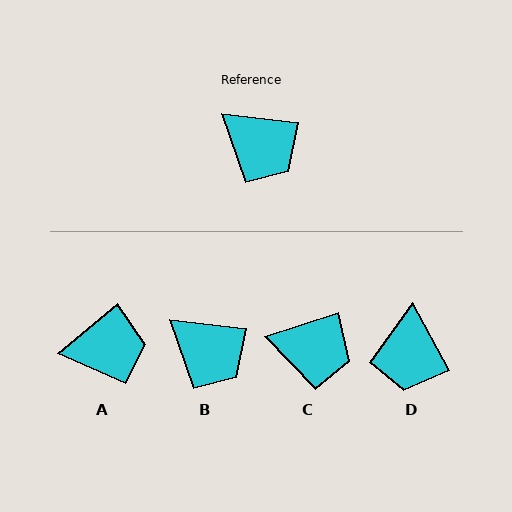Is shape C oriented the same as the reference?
No, it is off by about 25 degrees.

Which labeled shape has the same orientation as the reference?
B.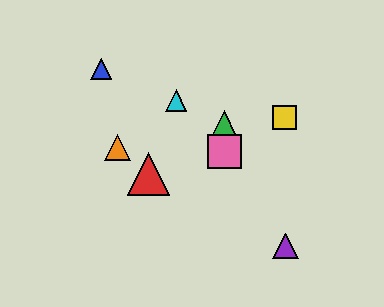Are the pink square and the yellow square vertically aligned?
No, the pink square is at x≈224 and the yellow square is at x≈284.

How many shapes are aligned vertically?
2 shapes (the green triangle, the pink square) are aligned vertically.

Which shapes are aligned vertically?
The green triangle, the pink square are aligned vertically.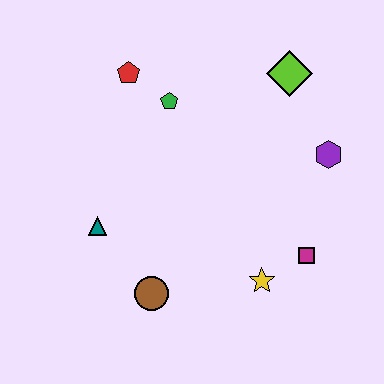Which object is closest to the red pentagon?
The green pentagon is closest to the red pentagon.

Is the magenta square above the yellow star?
Yes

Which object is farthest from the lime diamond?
The brown circle is farthest from the lime diamond.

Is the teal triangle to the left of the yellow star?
Yes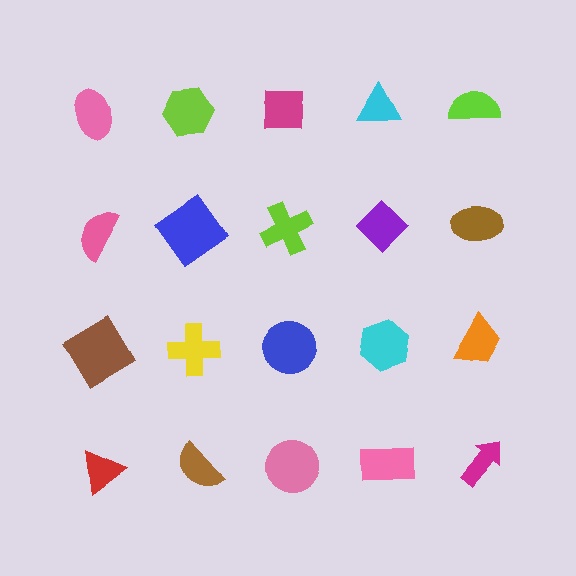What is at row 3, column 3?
A blue circle.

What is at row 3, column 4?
A cyan hexagon.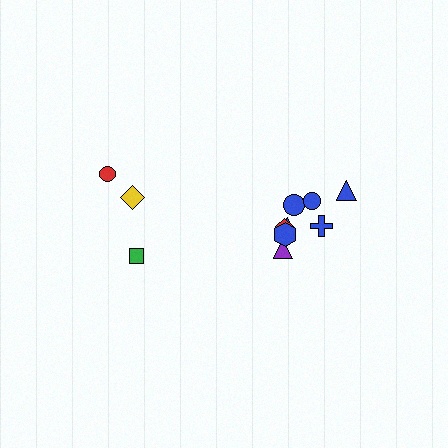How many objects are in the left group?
There are 3 objects.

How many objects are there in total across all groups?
There are 11 objects.